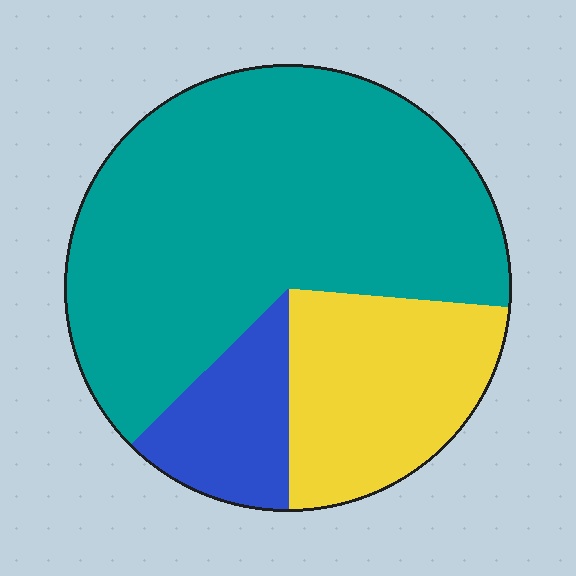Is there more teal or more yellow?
Teal.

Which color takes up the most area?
Teal, at roughly 65%.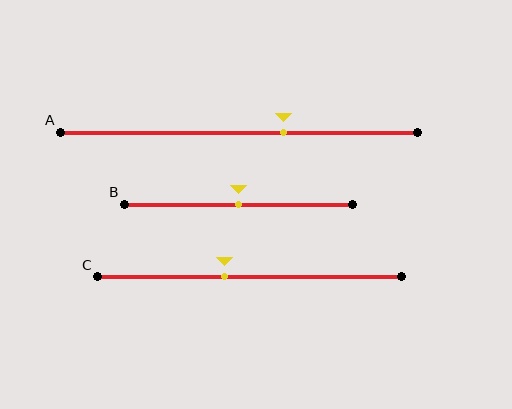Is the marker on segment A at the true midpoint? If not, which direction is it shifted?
No, the marker on segment A is shifted to the right by about 12% of the segment length.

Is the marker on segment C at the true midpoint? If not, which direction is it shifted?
No, the marker on segment C is shifted to the left by about 8% of the segment length.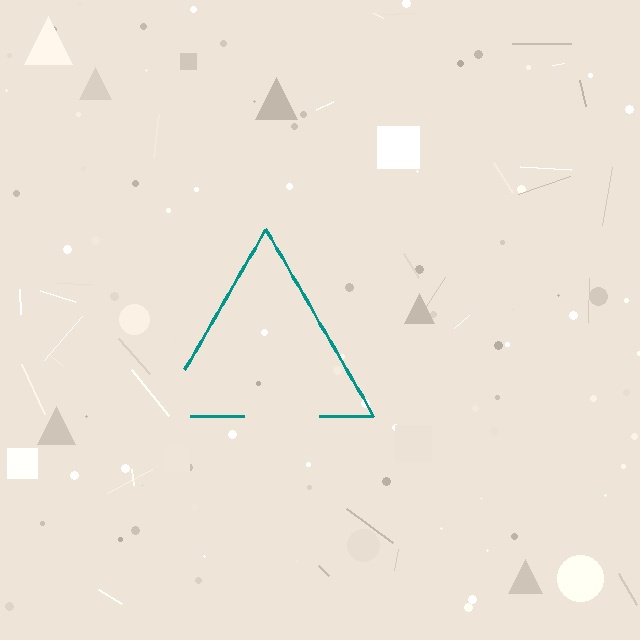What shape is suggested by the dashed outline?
The dashed outline suggests a triangle.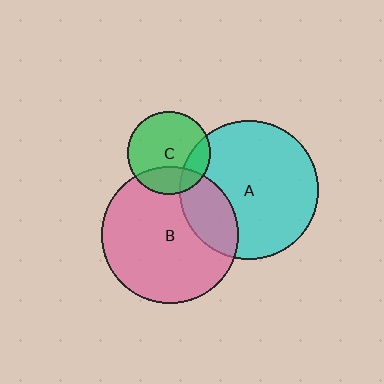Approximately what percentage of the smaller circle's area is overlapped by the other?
Approximately 20%.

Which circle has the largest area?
Circle A (cyan).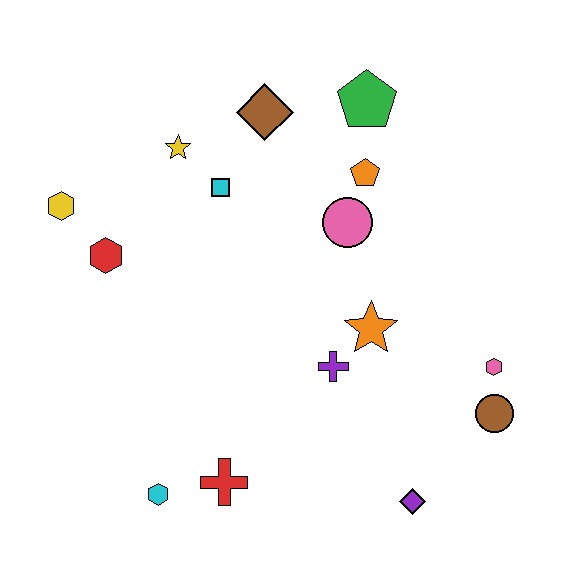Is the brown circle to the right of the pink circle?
Yes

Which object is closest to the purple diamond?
The brown circle is closest to the purple diamond.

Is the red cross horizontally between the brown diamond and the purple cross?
No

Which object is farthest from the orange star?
The yellow hexagon is farthest from the orange star.